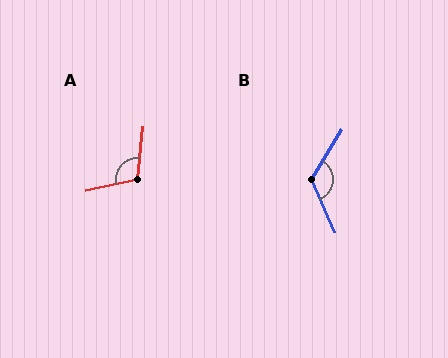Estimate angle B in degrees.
Approximately 125 degrees.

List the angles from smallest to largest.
A (109°), B (125°).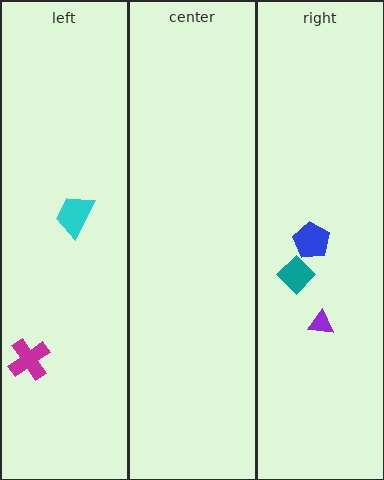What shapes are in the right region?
The purple triangle, the teal diamond, the blue pentagon.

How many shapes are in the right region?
3.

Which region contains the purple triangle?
The right region.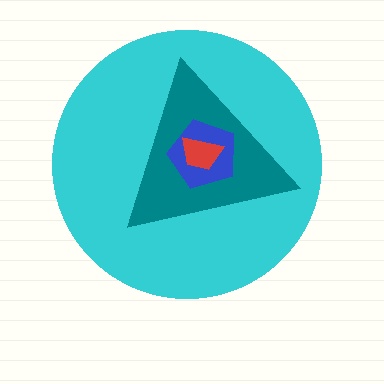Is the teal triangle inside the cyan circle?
Yes.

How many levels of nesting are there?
4.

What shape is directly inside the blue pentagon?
The red trapezoid.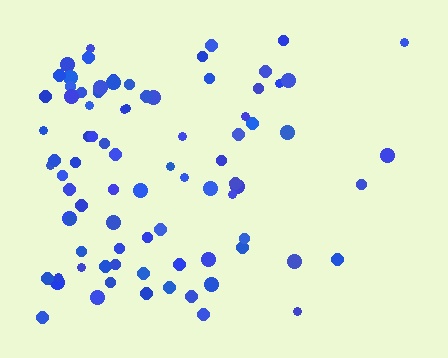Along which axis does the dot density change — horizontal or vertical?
Horizontal.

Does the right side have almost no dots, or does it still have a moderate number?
Still a moderate number, just noticeably fewer than the left.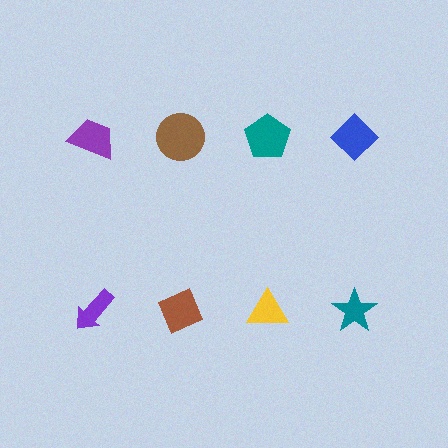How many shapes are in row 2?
4 shapes.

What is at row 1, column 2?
A brown circle.